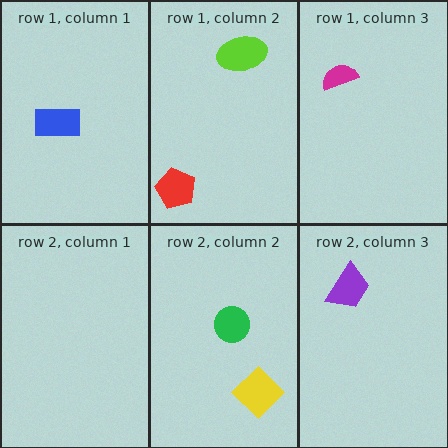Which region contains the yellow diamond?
The row 2, column 2 region.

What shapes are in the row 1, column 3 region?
The magenta semicircle.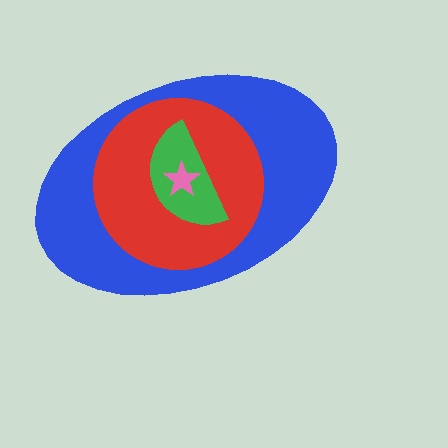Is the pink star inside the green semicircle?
Yes.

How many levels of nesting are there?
4.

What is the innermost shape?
The pink star.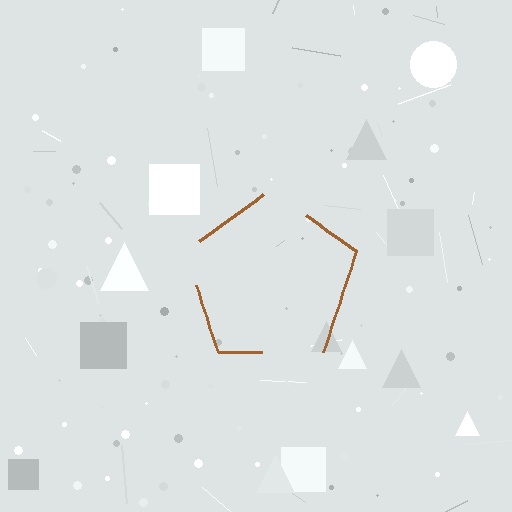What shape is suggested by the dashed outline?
The dashed outline suggests a pentagon.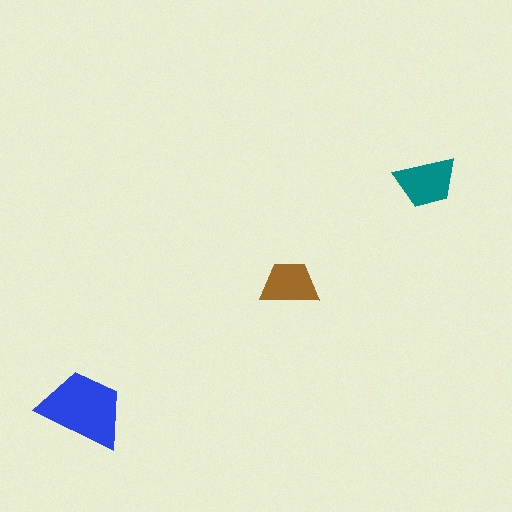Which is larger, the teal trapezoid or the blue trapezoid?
The blue one.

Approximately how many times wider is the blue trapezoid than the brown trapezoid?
About 1.5 times wider.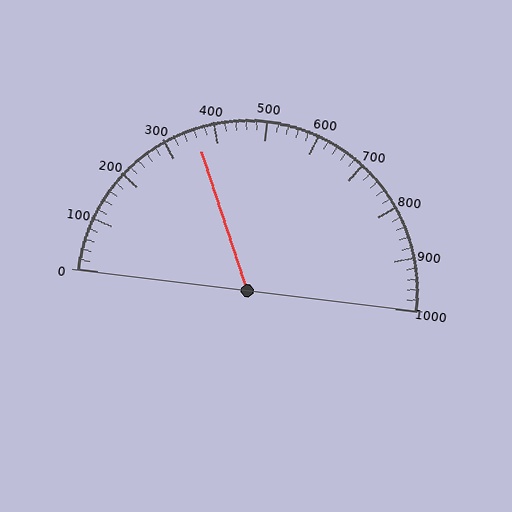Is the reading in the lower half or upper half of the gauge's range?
The reading is in the lower half of the range (0 to 1000).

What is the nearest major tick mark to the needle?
The nearest major tick mark is 400.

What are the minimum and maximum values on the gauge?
The gauge ranges from 0 to 1000.